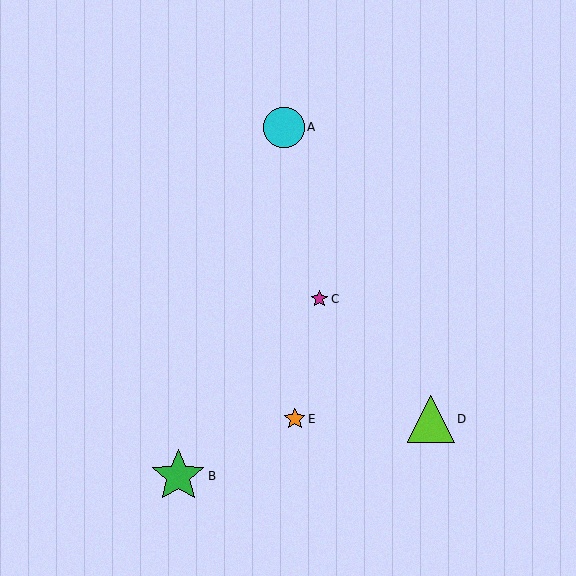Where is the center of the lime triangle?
The center of the lime triangle is at (431, 419).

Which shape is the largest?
The green star (labeled B) is the largest.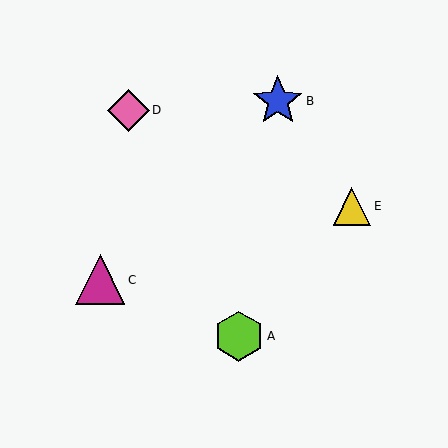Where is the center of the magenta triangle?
The center of the magenta triangle is at (100, 280).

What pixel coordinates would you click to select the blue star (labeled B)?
Click at (278, 101) to select the blue star B.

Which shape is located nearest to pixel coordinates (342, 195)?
The yellow triangle (labeled E) at (352, 206) is nearest to that location.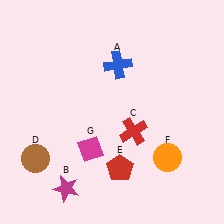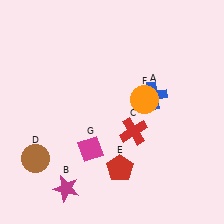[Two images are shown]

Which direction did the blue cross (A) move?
The blue cross (A) moved right.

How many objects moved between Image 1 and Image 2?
2 objects moved between the two images.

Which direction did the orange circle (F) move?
The orange circle (F) moved up.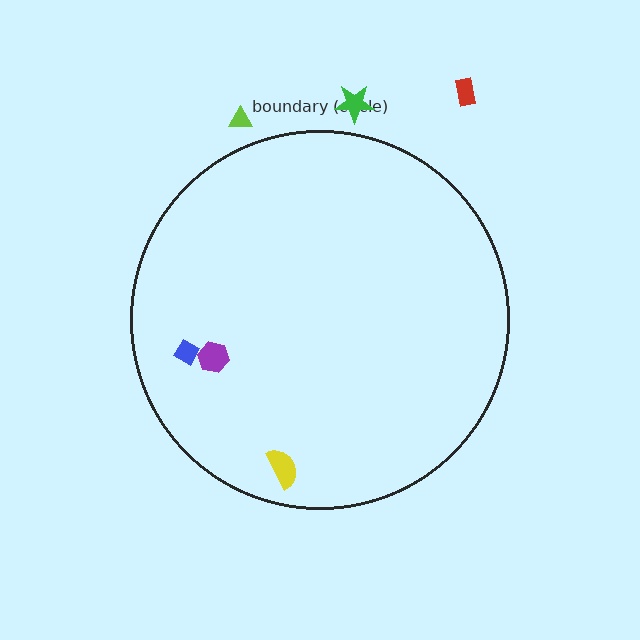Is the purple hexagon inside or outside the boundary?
Inside.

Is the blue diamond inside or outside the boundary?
Inside.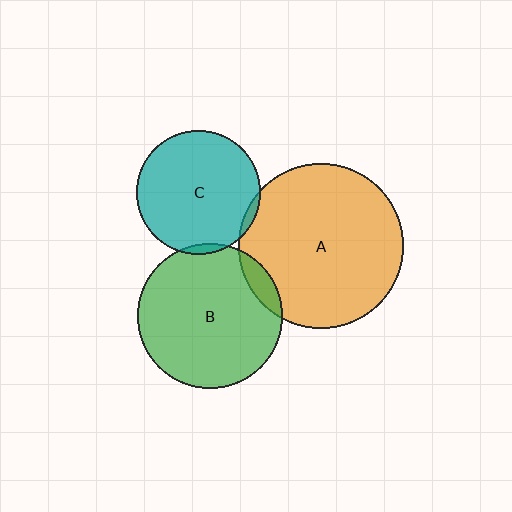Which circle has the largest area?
Circle A (orange).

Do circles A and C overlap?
Yes.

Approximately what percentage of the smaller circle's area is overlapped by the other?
Approximately 5%.